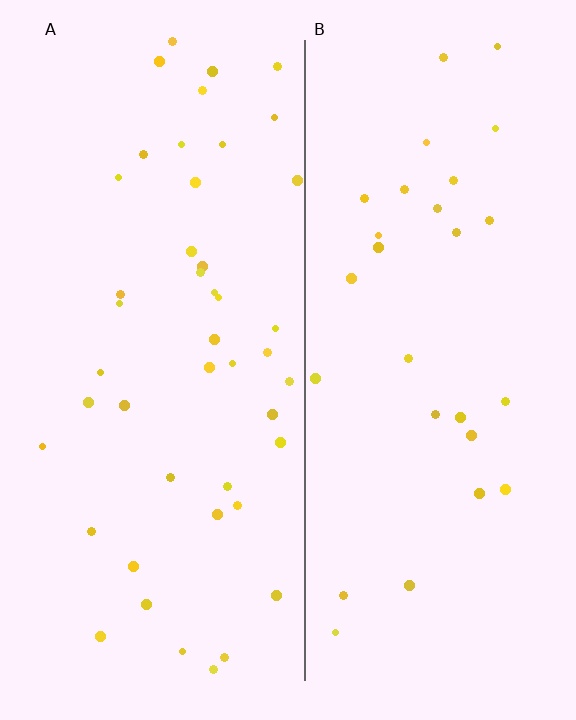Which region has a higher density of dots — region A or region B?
A (the left).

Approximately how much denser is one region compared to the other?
Approximately 1.6× — region A over region B.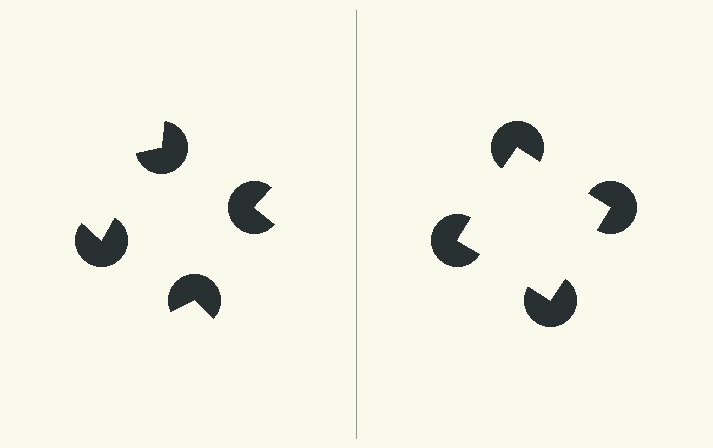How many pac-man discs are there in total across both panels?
8 — 4 on each side.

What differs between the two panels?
The pac-man discs are positioned identically on both sides; only the wedge orientations differ. On the right they align to a square; on the left they are misaligned.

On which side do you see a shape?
An illusory square appears on the right side. On the left side the wedge cuts are rotated, so no coherent shape forms.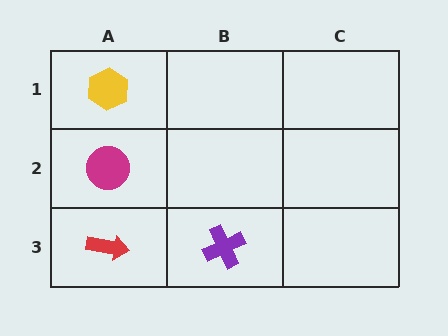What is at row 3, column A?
A red arrow.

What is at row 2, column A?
A magenta circle.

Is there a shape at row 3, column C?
No, that cell is empty.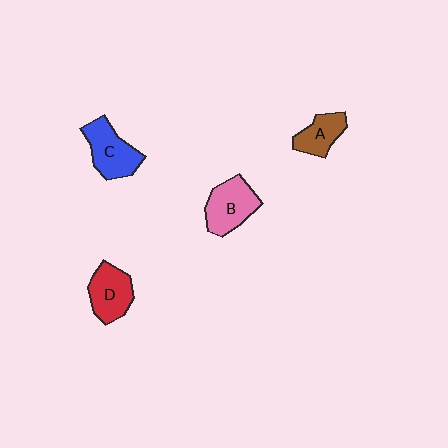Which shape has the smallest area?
Shape A (brown).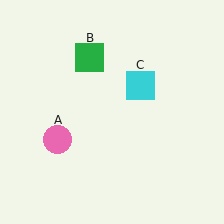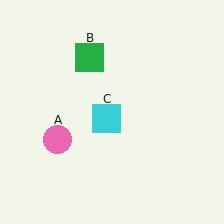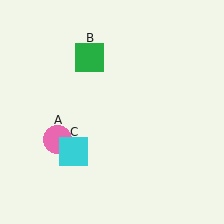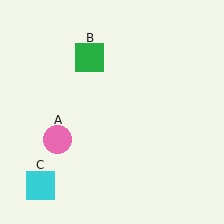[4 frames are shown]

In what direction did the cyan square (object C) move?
The cyan square (object C) moved down and to the left.